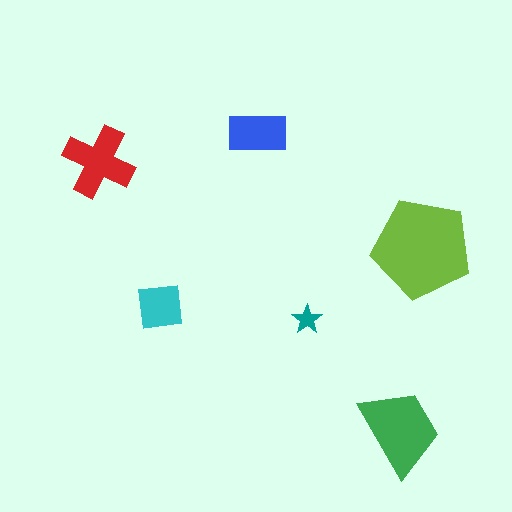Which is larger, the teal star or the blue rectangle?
The blue rectangle.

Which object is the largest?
The lime pentagon.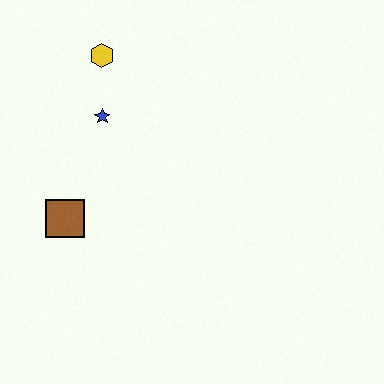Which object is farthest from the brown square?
The yellow hexagon is farthest from the brown square.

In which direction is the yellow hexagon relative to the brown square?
The yellow hexagon is above the brown square.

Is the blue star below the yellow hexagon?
Yes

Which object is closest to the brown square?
The blue star is closest to the brown square.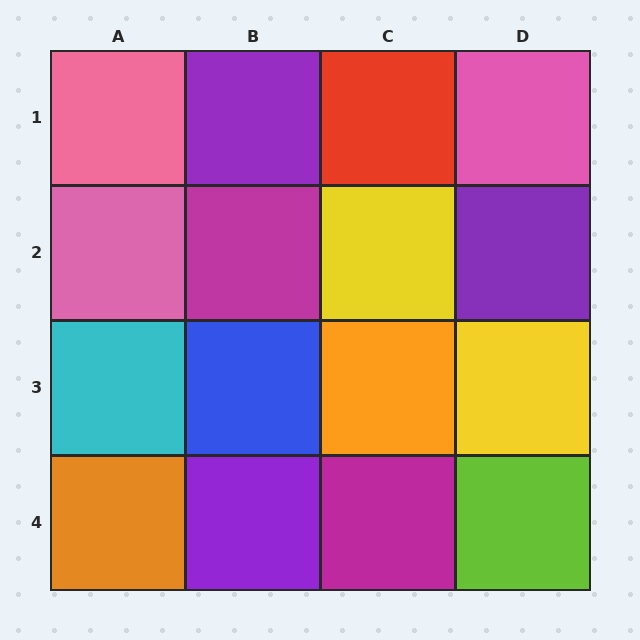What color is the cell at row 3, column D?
Yellow.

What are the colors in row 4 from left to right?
Orange, purple, magenta, lime.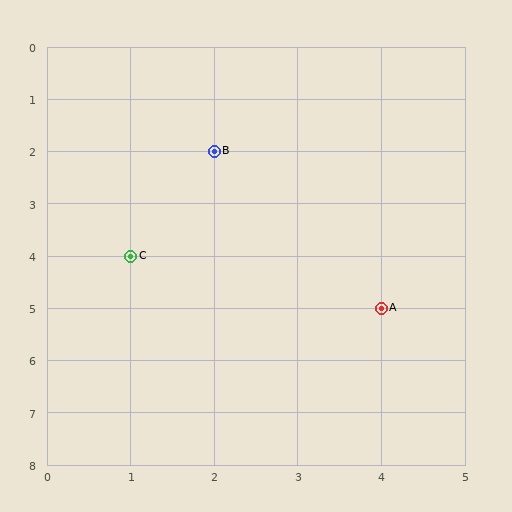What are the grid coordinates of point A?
Point A is at grid coordinates (4, 5).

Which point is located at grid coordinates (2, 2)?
Point B is at (2, 2).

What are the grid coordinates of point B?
Point B is at grid coordinates (2, 2).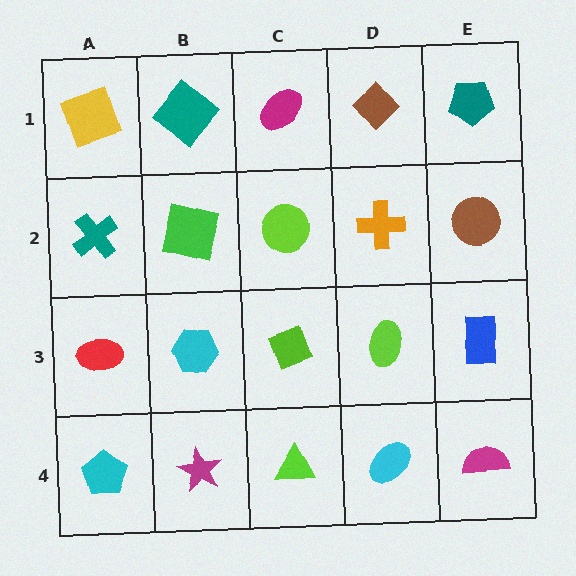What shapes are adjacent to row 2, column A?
A yellow square (row 1, column A), a red ellipse (row 3, column A), a green square (row 2, column B).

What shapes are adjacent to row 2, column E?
A teal pentagon (row 1, column E), a blue rectangle (row 3, column E), an orange cross (row 2, column D).